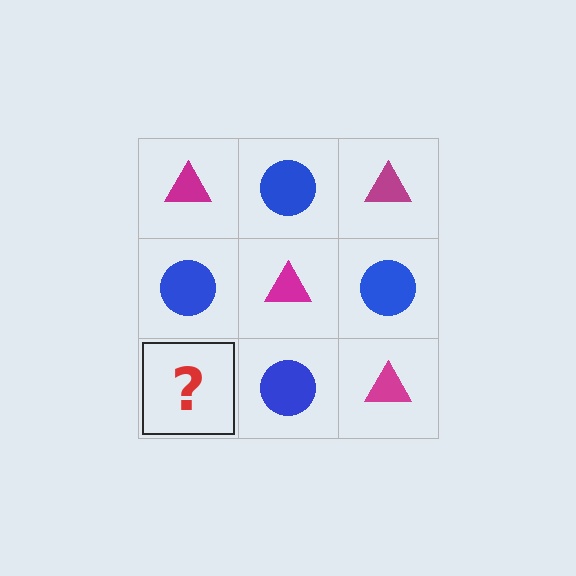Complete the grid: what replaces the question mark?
The question mark should be replaced with a magenta triangle.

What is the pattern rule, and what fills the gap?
The rule is that it alternates magenta triangle and blue circle in a checkerboard pattern. The gap should be filled with a magenta triangle.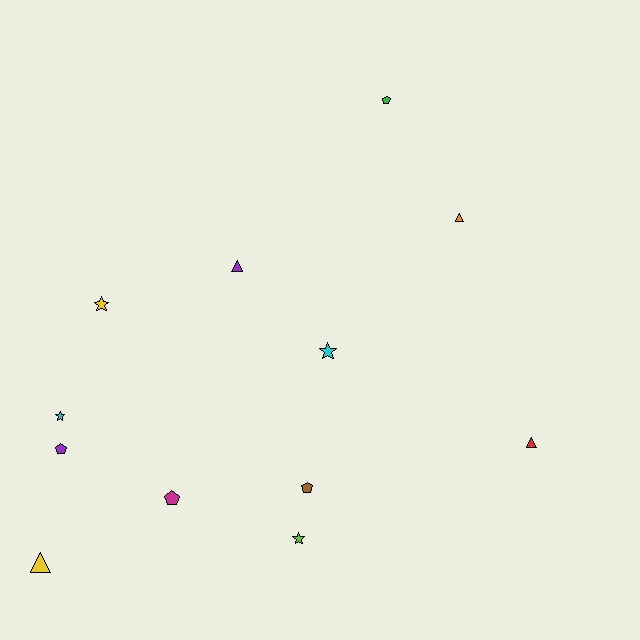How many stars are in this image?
There are 4 stars.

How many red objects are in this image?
There is 1 red object.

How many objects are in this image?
There are 12 objects.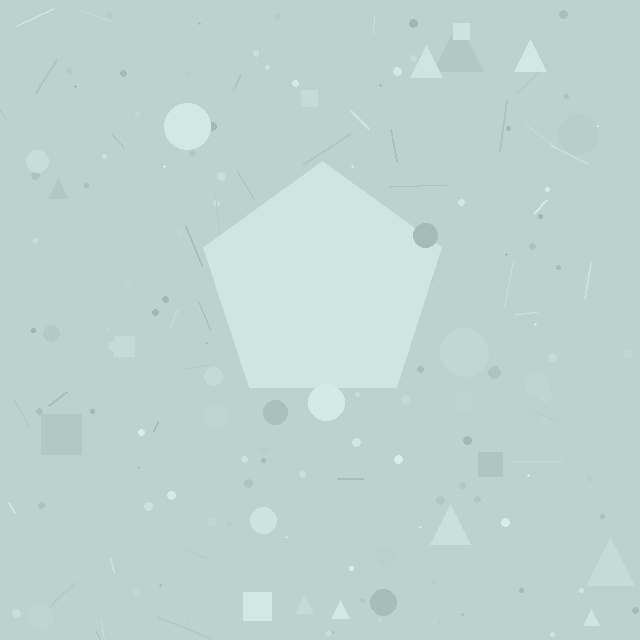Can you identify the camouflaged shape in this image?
The camouflaged shape is a pentagon.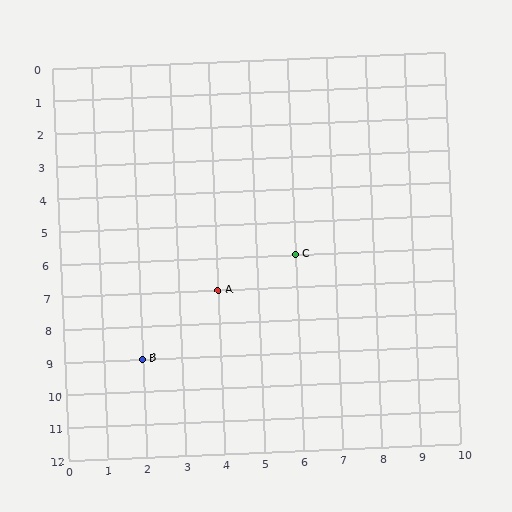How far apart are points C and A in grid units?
Points C and A are 2 columns and 1 row apart (about 2.2 grid units diagonally).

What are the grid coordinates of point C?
Point C is at grid coordinates (6, 6).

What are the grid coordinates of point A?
Point A is at grid coordinates (4, 7).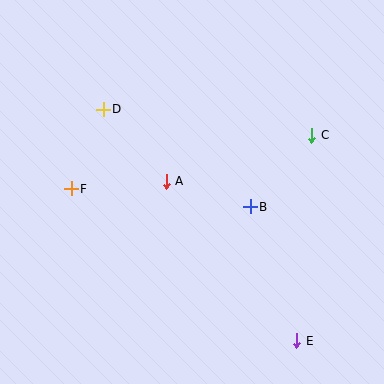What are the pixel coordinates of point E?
Point E is at (297, 341).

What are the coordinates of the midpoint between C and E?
The midpoint between C and E is at (304, 238).